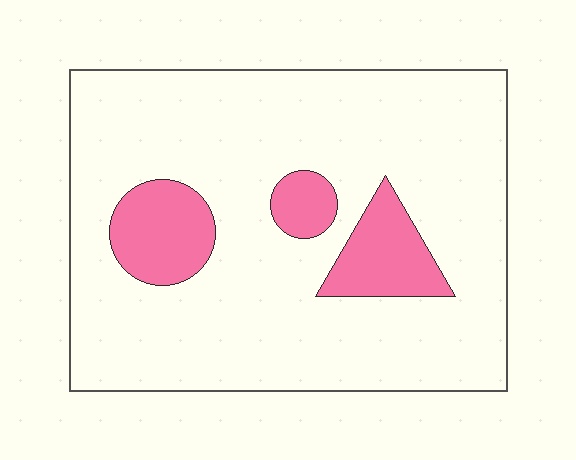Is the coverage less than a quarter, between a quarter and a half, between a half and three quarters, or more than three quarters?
Less than a quarter.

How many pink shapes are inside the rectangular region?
3.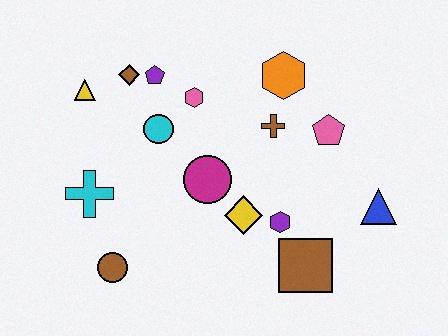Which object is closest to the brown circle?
The cyan cross is closest to the brown circle.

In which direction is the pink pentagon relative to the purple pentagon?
The pink pentagon is to the right of the purple pentagon.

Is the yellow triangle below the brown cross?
No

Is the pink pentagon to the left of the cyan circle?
No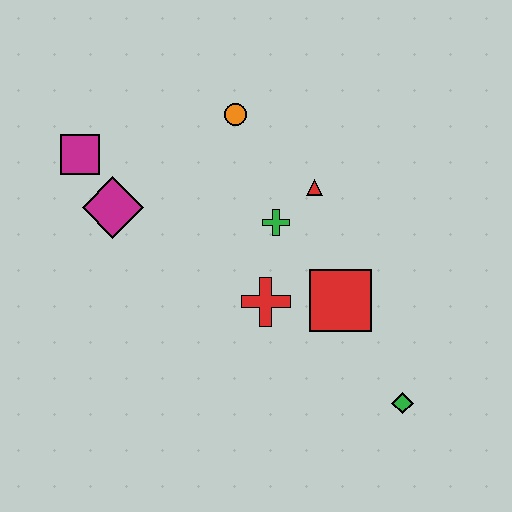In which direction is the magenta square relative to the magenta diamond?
The magenta square is above the magenta diamond.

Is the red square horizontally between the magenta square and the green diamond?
Yes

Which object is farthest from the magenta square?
The green diamond is farthest from the magenta square.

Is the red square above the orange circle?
No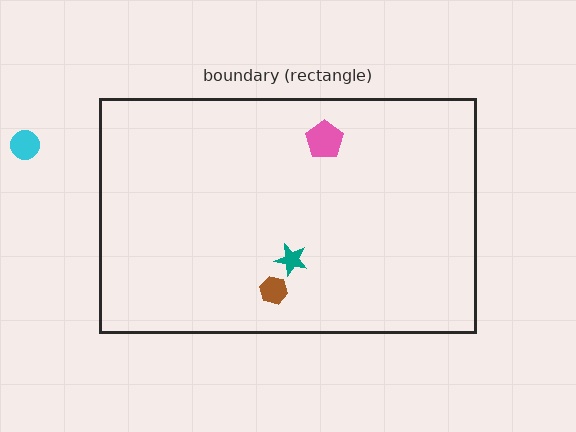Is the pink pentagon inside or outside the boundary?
Inside.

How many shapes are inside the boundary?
3 inside, 1 outside.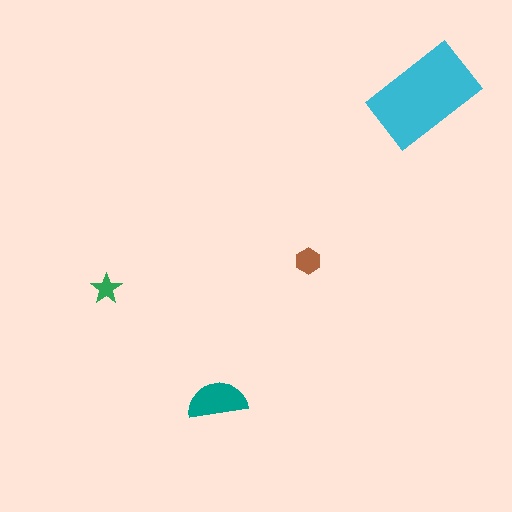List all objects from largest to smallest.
The cyan rectangle, the teal semicircle, the brown hexagon, the green star.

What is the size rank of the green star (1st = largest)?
4th.